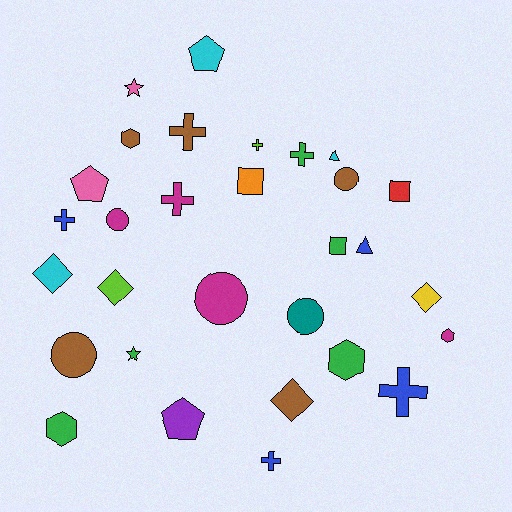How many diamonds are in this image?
There are 4 diamonds.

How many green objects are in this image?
There are 5 green objects.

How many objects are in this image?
There are 30 objects.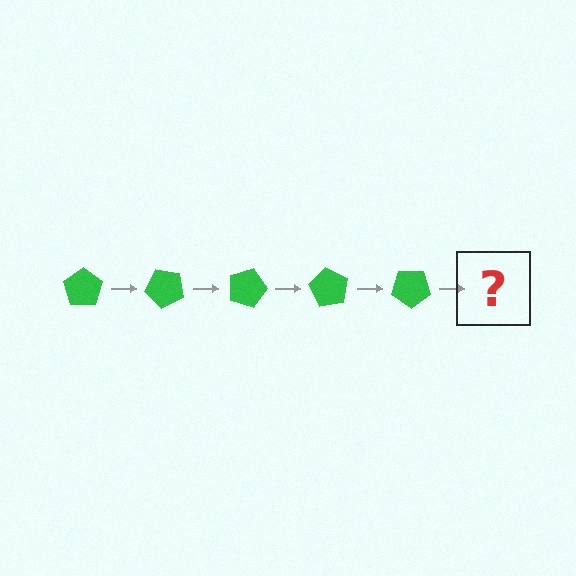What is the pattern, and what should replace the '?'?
The pattern is that the pentagon rotates 45 degrees each step. The '?' should be a green pentagon rotated 225 degrees.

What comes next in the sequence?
The next element should be a green pentagon rotated 225 degrees.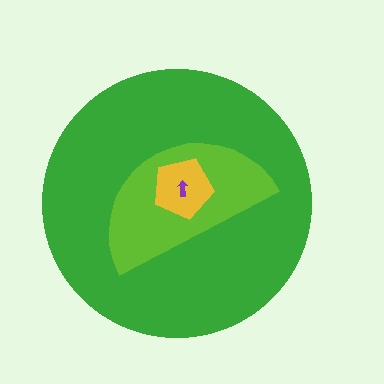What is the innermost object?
The purple arrow.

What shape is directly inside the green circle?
The lime semicircle.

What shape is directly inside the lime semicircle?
The yellow pentagon.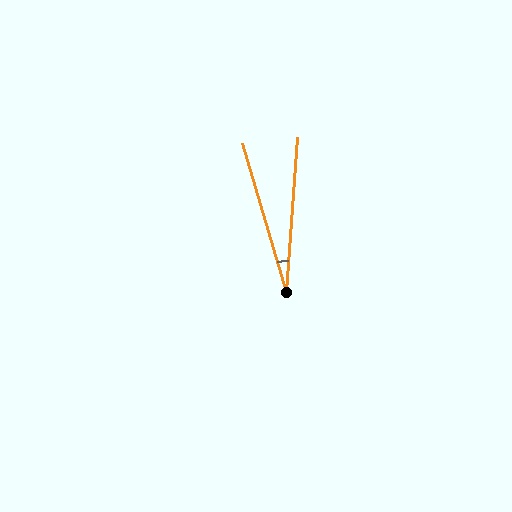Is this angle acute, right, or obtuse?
It is acute.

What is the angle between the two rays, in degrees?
Approximately 20 degrees.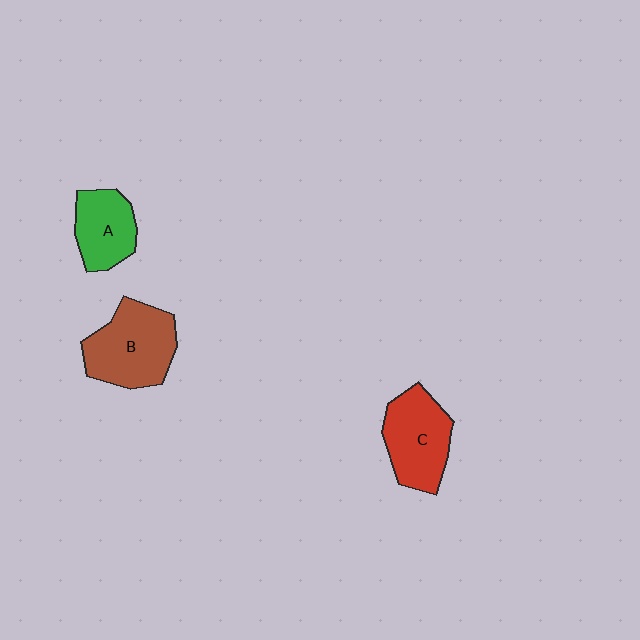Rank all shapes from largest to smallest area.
From largest to smallest: B (brown), C (red), A (green).